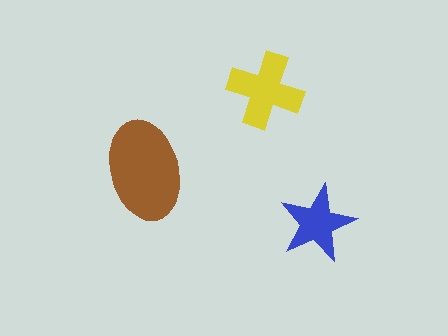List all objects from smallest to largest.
The blue star, the yellow cross, the brown ellipse.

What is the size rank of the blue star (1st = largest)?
3rd.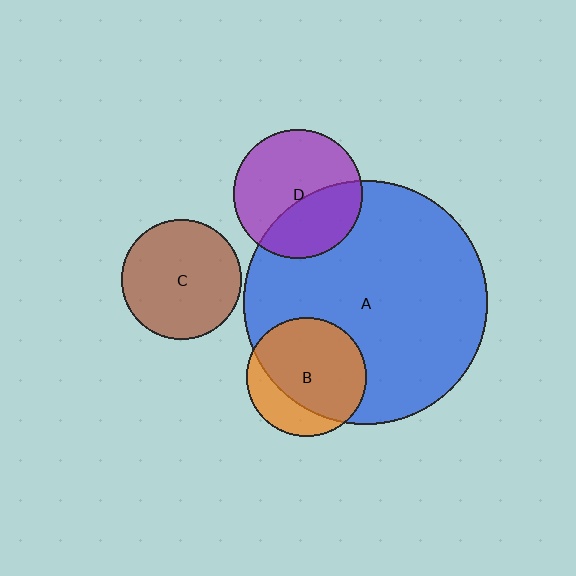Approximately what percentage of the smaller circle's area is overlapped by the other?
Approximately 40%.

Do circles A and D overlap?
Yes.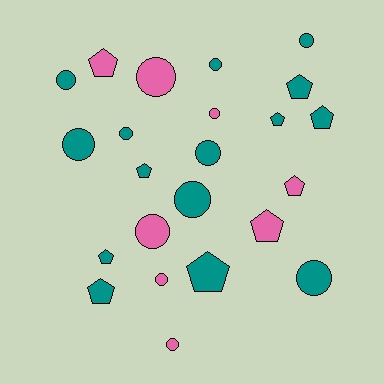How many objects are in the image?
There are 23 objects.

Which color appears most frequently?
Teal, with 15 objects.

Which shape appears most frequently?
Circle, with 13 objects.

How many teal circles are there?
There are 8 teal circles.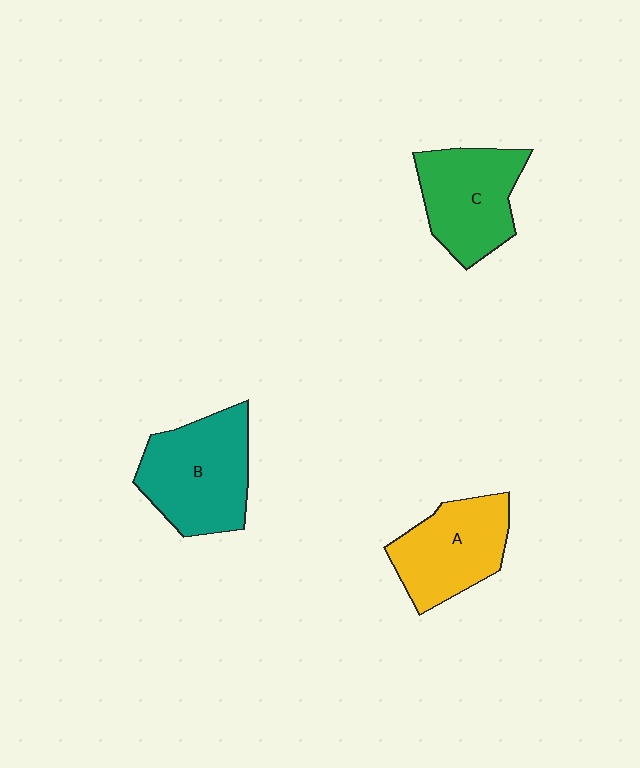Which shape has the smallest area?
Shape A (yellow).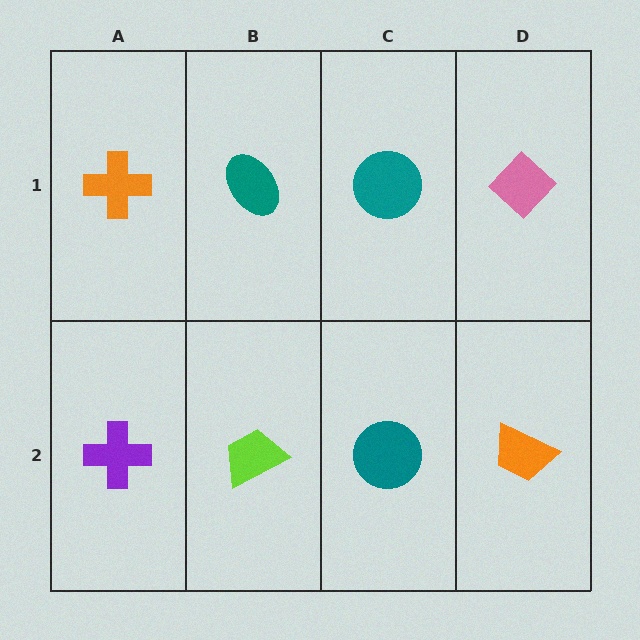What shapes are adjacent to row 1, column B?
A lime trapezoid (row 2, column B), an orange cross (row 1, column A), a teal circle (row 1, column C).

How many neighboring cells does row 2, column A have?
2.